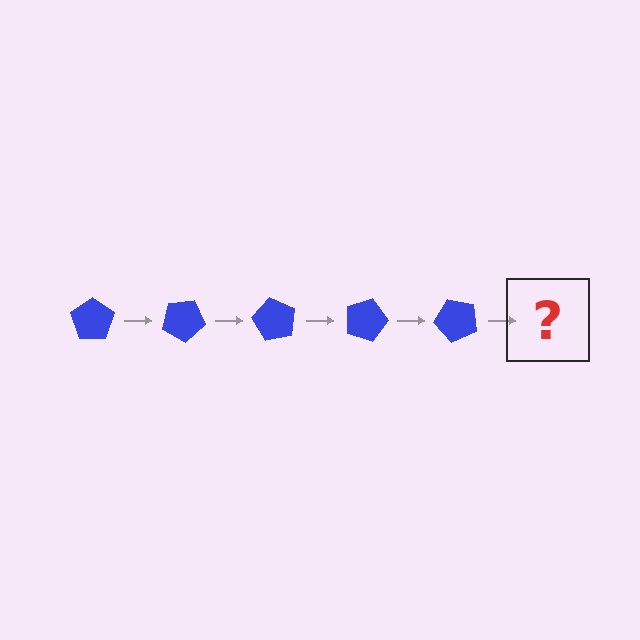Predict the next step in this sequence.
The next step is a blue pentagon rotated 150 degrees.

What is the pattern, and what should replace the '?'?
The pattern is that the pentagon rotates 30 degrees each step. The '?' should be a blue pentagon rotated 150 degrees.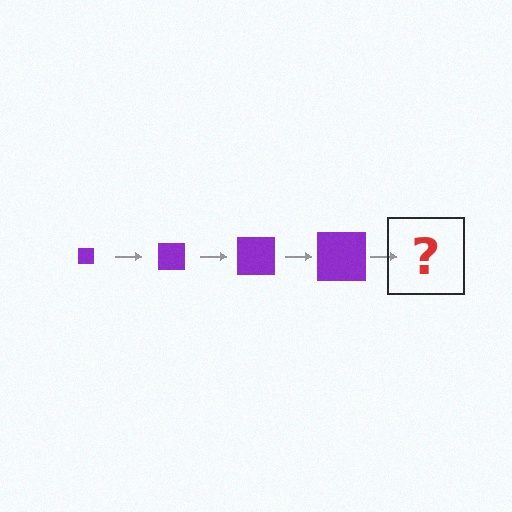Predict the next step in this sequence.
The next step is a purple square, larger than the previous one.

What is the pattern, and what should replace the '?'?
The pattern is that the square gets progressively larger each step. The '?' should be a purple square, larger than the previous one.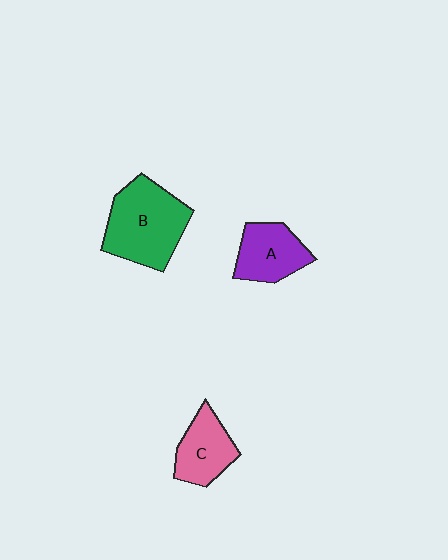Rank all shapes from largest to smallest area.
From largest to smallest: B (green), A (purple), C (pink).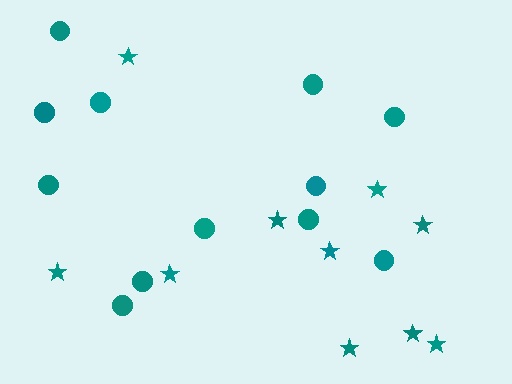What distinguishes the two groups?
There are 2 groups: one group of stars (10) and one group of circles (12).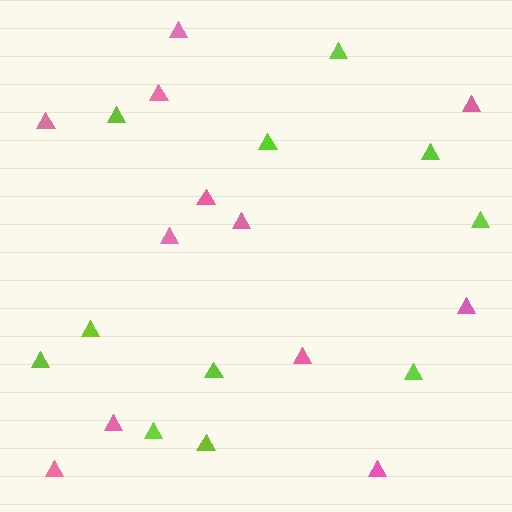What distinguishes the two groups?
There are 2 groups: one group of lime triangles (11) and one group of pink triangles (12).